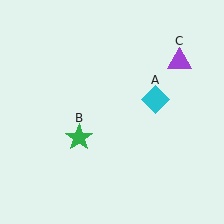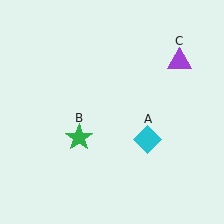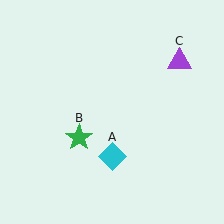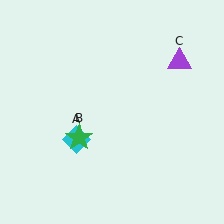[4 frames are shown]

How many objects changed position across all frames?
1 object changed position: cyan diamond (object A).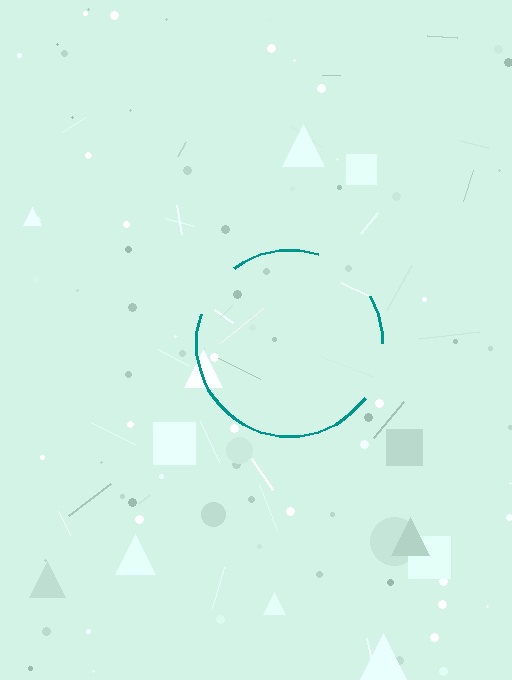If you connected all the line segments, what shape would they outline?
They would outline a circle.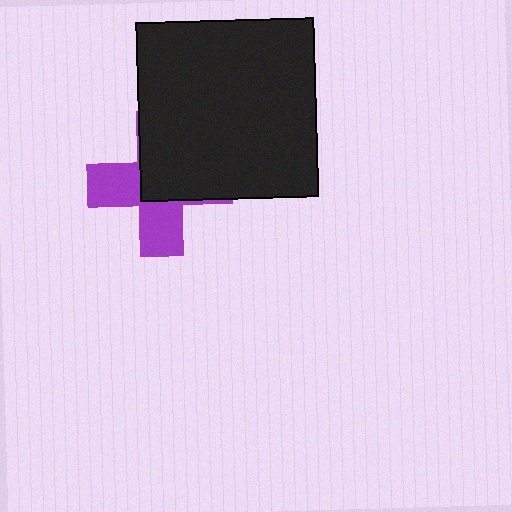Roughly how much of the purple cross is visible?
About half of it is visible (roughly 46%).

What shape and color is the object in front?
The object in front is a black square.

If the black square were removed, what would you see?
You would see the complete purple cross.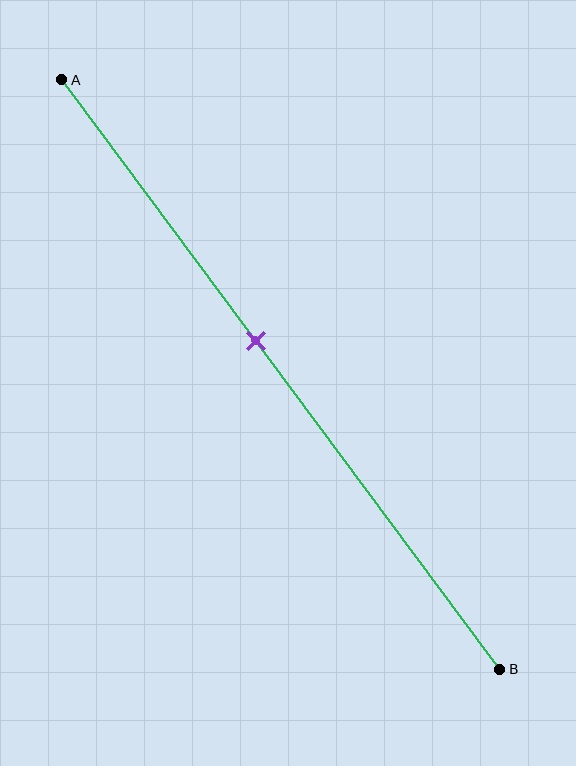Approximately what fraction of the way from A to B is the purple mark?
The purple mark is approximately 45% of the way from A to B.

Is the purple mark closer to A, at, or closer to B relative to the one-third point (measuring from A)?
The purple mark is closer to point B than the one-third point of segment AB.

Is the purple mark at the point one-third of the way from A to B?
No, the mark is at about 45% from A, not at the 33% one-third point.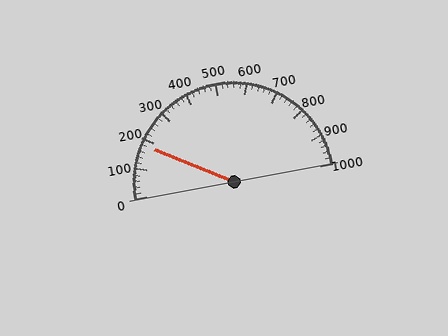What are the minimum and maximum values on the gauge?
The gauge ranges from 0 to 1000.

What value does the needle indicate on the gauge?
The needle indicates approximately 180.